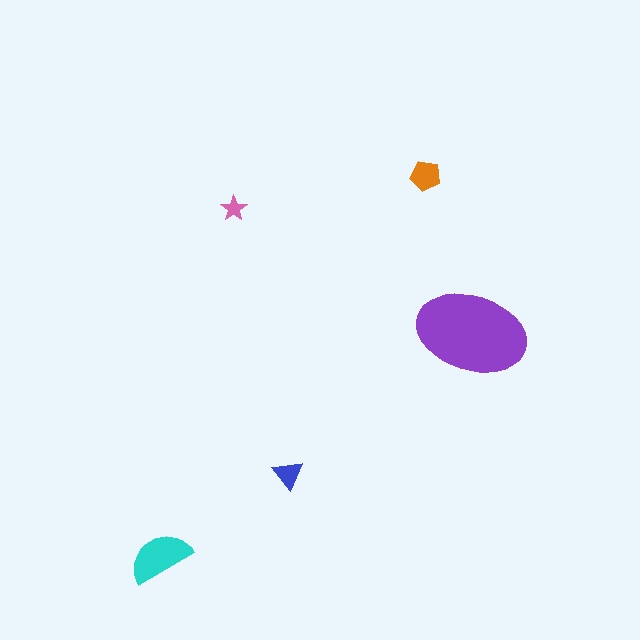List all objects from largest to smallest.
The purple ellipse, the cyan semicircle, the orange pentagon, the blue triangle, the pink star.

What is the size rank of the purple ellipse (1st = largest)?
1st.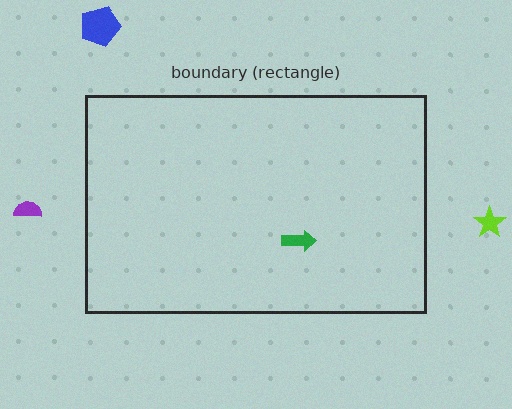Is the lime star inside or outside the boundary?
Outside.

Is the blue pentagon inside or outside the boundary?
Outside.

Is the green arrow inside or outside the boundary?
Inside.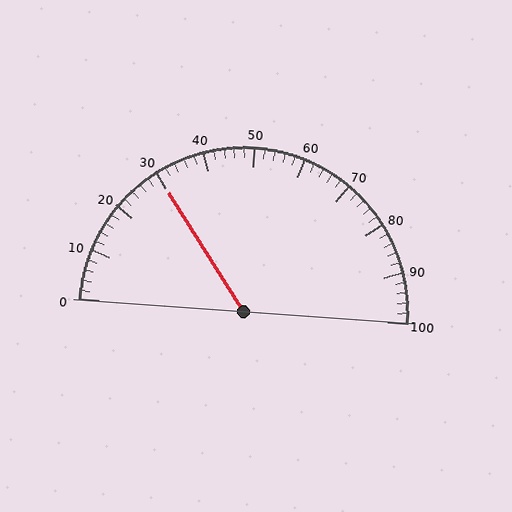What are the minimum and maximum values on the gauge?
The gauge ranges from 0 to 100.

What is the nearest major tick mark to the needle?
The nearest major tick mark is 30.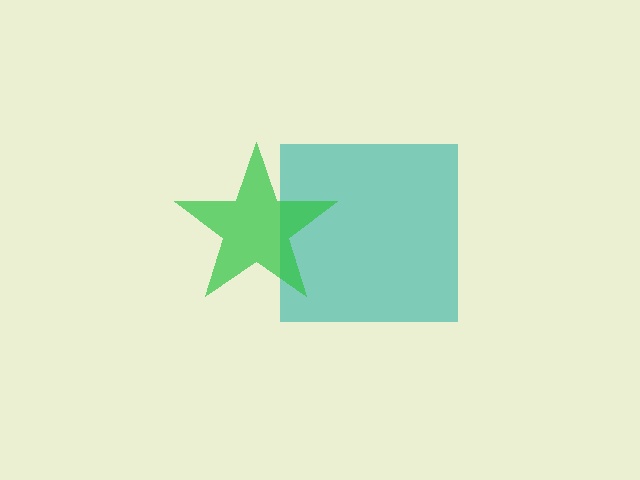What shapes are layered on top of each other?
The layered shapes are: a teal square, a green star.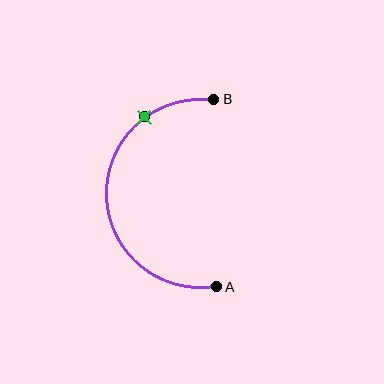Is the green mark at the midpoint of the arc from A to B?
No. The green mark lies on the arc but is closer to endpoint B. The arc midpoint would be at the point on the curve equidistant along the arc from both A and B.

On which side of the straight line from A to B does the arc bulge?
The arc bulges to the left of the straight line connecting A and B.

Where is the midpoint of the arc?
The arc midpoint is the point on the curve farthest from the straight line joining A and B. It sits to the left of that line.